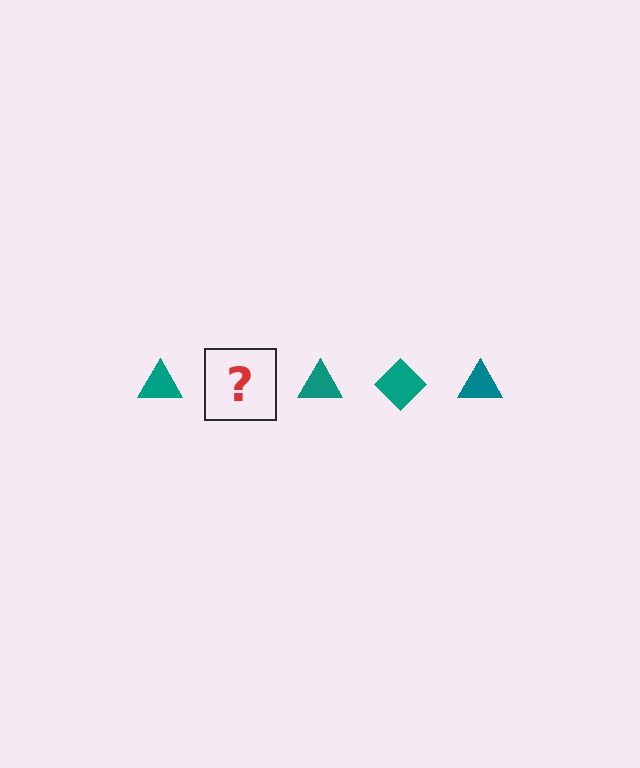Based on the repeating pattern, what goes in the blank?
The blank should be a teal diamond.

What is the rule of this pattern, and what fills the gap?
The rule is that the pattern cycles through triangle, diamond shapes in teal. The gap should be filled with a teal diamond.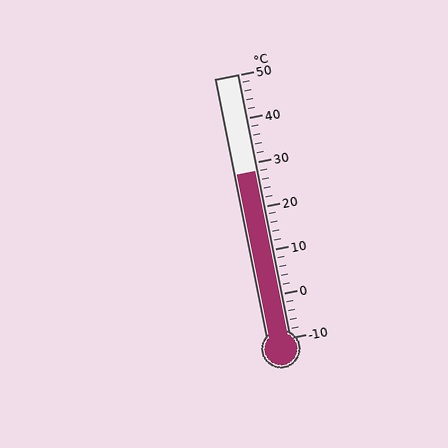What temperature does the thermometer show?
The thermometer shows approximately 28°C.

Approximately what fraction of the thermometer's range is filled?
The thermometer is filled to approximately 65% of its range.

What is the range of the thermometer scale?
The thermometer scale ranges from -10°C to 50°C.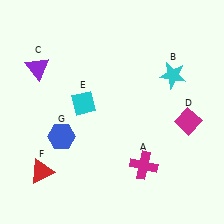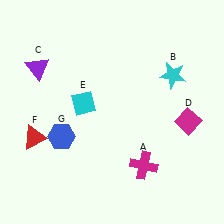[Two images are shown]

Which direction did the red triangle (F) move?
The red triangle (F) moved up.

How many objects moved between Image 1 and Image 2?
1 object moved between the two images.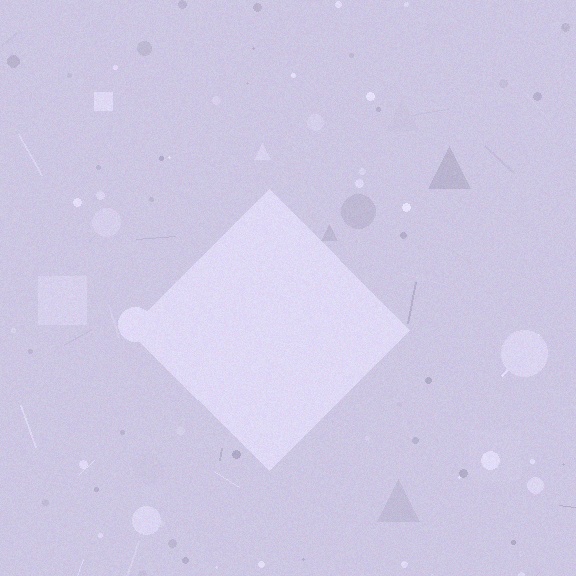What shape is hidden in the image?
A diamond is hidden in the image.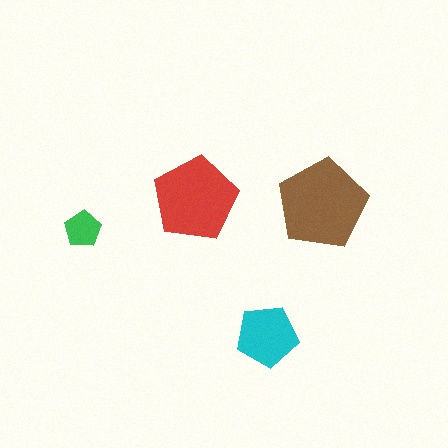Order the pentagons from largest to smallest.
the brown one, the red one, the cyan one, the green one.